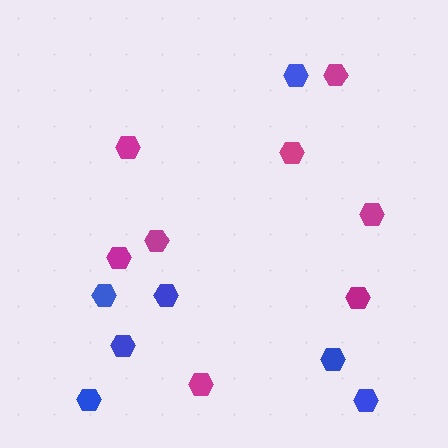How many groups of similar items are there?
There are 2 groups: one group of magenta hexagons (8) and one group of blue hexagons (7).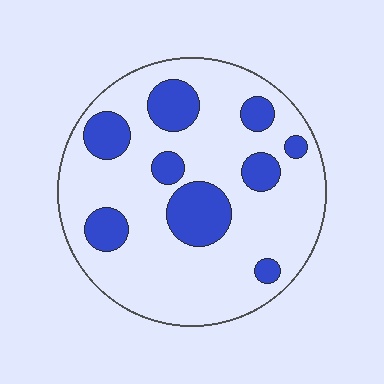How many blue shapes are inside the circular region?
9.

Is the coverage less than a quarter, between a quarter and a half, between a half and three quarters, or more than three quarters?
Less than a quarter.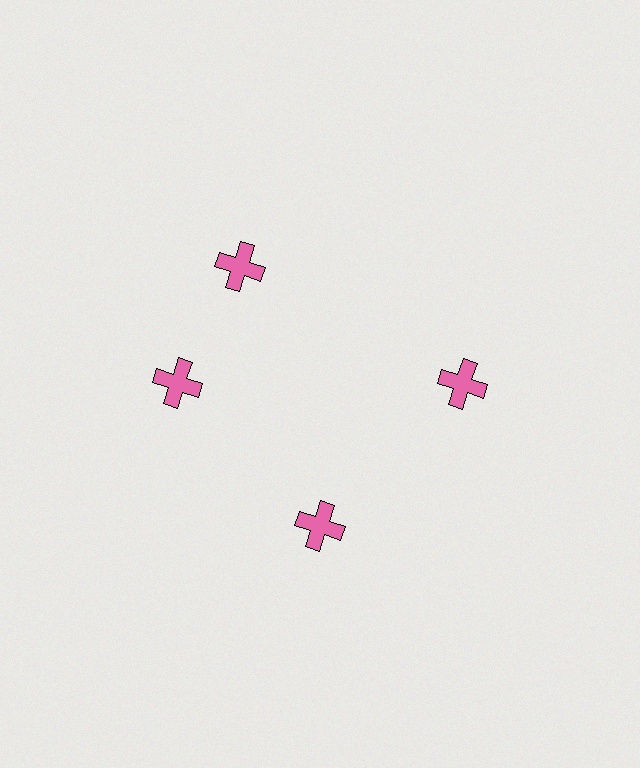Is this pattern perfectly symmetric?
No. The 4 pink crosses are arranged in a ring, but one element near the 12 o'clock position is rotated out of alignment along the ring, breaking the 4-fold rotational symmetry.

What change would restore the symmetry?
The symmetry would be restored by rotating it back into even spacing with its neighbors so that all 4 crosses sit at equal angles and equal distance from the center.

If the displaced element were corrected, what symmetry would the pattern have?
It would have 4-fold rotational symmetry — the pattern would map onto itself every 90 degrees.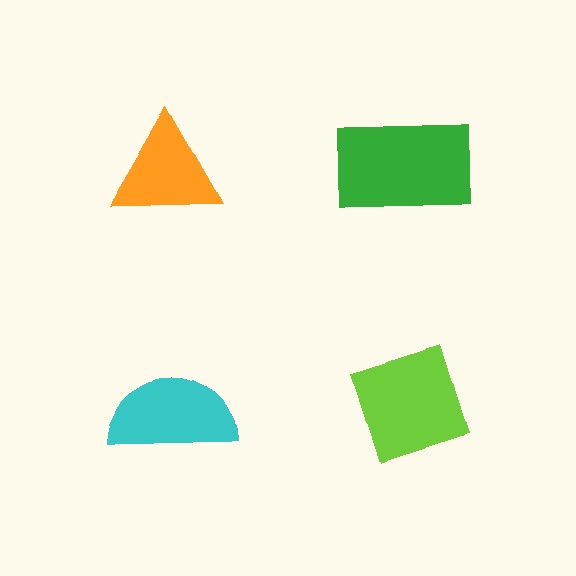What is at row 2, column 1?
A cyan semicircle.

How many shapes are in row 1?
2 shapes.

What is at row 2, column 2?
A lime diamond.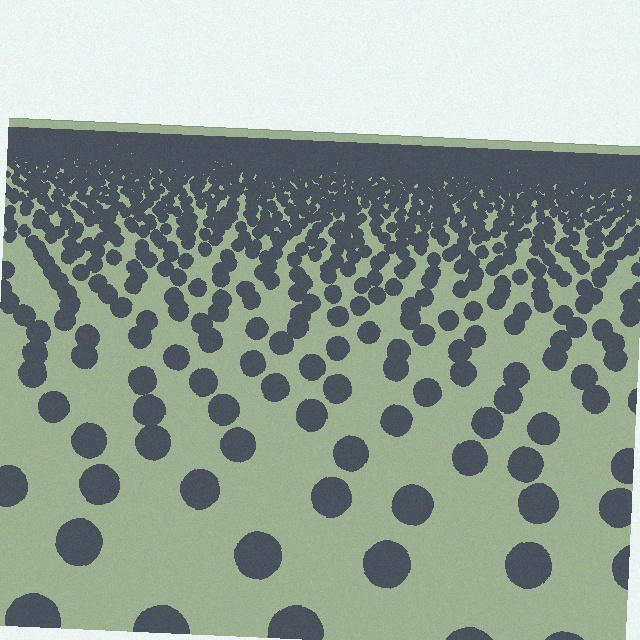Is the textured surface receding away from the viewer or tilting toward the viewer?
The surface is receding away from the viewer. Texture elements get smaller and denser toward the top.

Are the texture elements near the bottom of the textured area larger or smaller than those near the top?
Larger. Near the bottom, elements are closer to the viewer and appear at a bigger on-screen size.